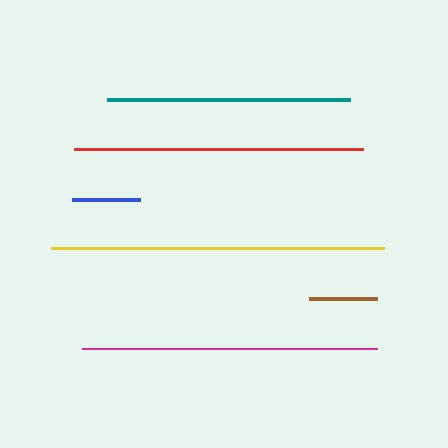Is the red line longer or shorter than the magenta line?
The magenta line is longer than the red line.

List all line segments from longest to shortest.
From longest to shortest: yellow, magenta, red, teal, brown, blue.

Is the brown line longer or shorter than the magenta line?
The magenta line is longer than the brown line.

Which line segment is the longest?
The yellow line is the longest at approximately 333 pixels.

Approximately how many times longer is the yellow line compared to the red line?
The yellow line is approximately 1.2 times the length of the red line.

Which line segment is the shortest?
The blue line is the shortest at approximately 68 pixels.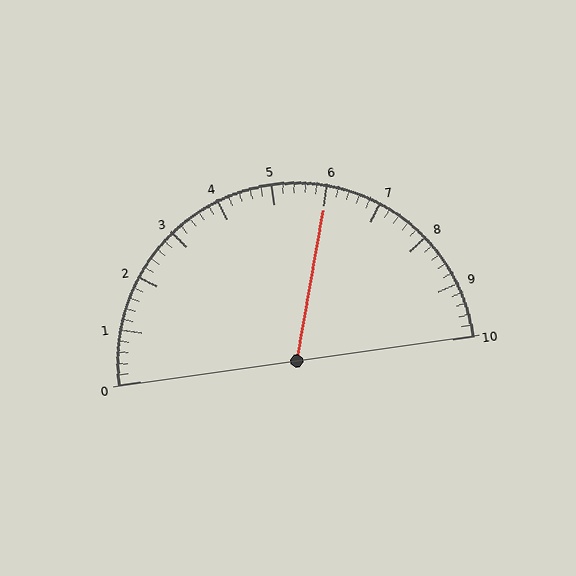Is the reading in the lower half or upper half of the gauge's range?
The reading is in the upper half of the range (0 to 10).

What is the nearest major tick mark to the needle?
The nearest major tick mark is 6.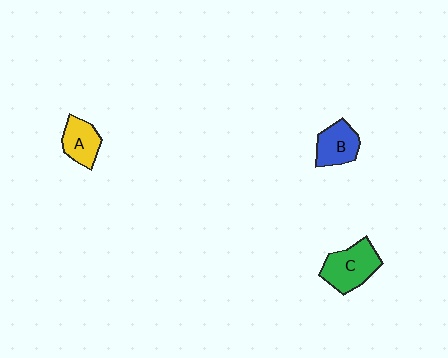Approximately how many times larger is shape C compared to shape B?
Approximately 1.3 times.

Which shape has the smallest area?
Shape A (yellow).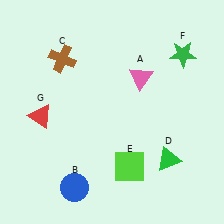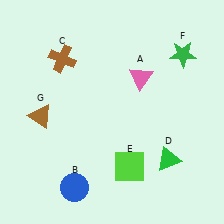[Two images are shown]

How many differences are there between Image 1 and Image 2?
There is 1 difference between the two images.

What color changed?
The triangle (G) changed from red in Image 1 to brown in Image 2.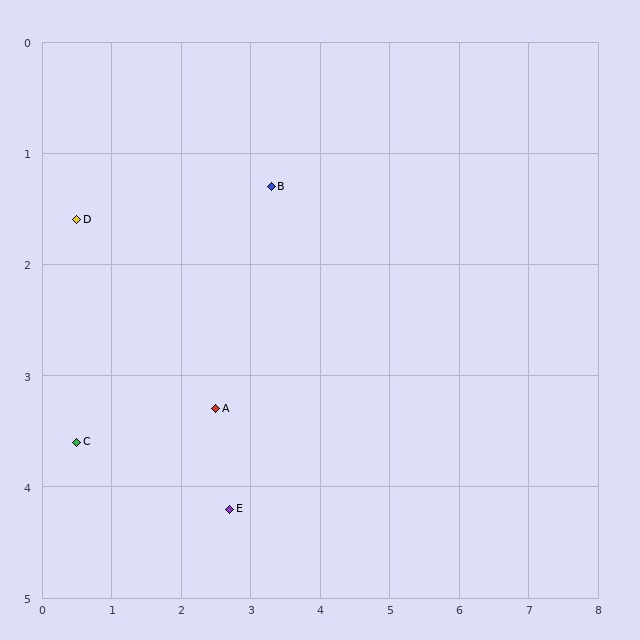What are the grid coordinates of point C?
Point C is at approximately (0.5, 3.6).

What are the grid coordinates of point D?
Point D is at approximately (0.5, 1.6).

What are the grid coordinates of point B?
Point B is at approximately (3.3, 1.3).